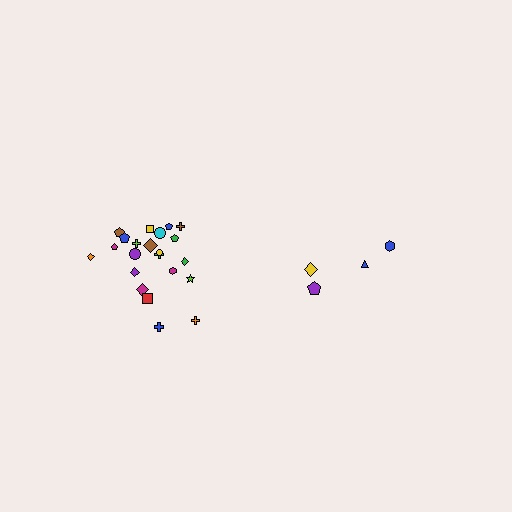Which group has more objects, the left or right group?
The left group.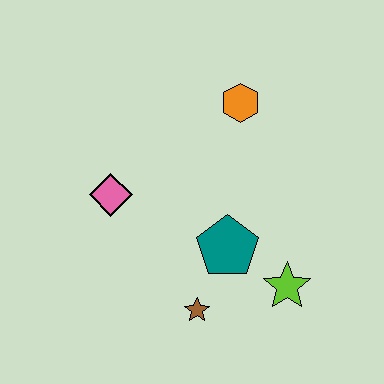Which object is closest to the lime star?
The teal pentagon is closest to the lime star.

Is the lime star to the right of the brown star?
Yes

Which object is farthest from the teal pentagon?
The orange hexagon is farthest from the teal pentagon.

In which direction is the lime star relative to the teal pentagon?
The lime star is to the right of the teal pentagon.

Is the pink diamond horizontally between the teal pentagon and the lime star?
No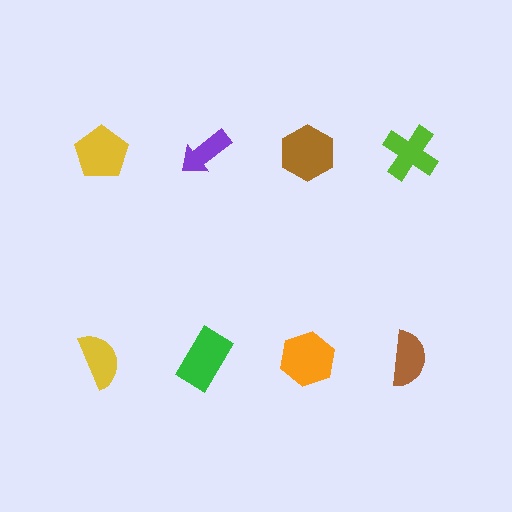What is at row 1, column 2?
A purple arrow.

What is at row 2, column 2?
A green rectangle.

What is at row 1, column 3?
A brown hexagon.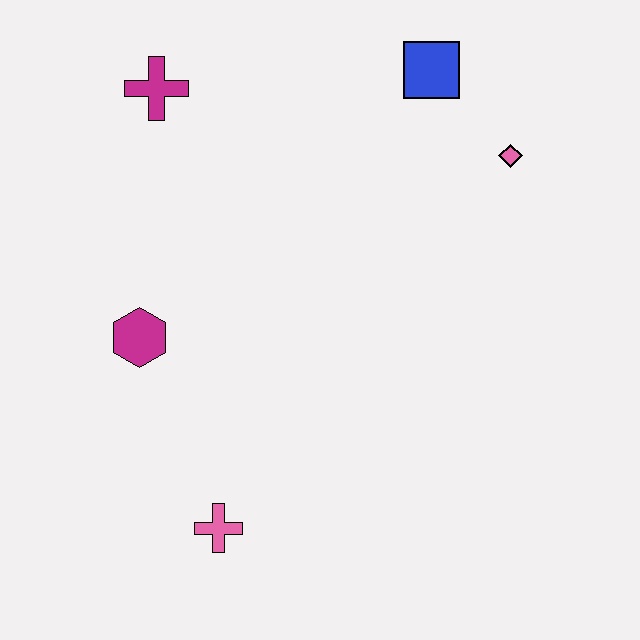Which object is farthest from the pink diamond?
The pink cross is farthest from the pink diamond.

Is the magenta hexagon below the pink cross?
No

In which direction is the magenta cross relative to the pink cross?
The magenta cross is above the pink cross.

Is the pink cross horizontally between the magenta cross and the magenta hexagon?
No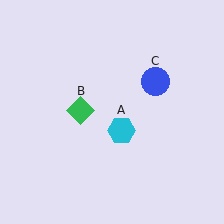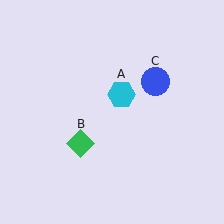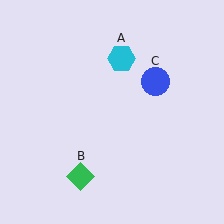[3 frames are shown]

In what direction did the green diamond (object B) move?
The green diamond (object B) moved down.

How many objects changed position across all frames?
2 objects changed position: cyan hexagon (object A), green diamond (object B).